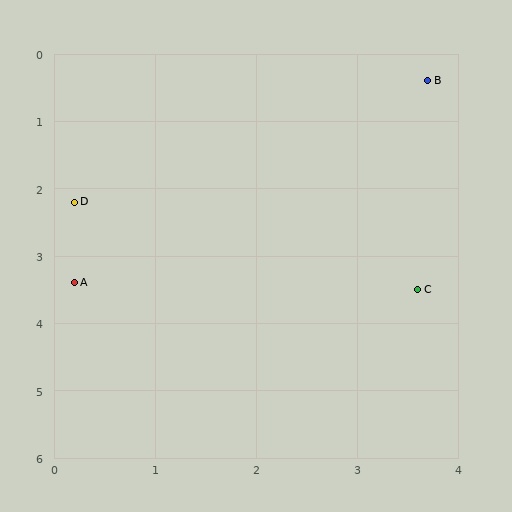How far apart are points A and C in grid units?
Points A and C are about 3.4 grid units apart.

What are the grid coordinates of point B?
Point B is at approximately (3.7, 0.4).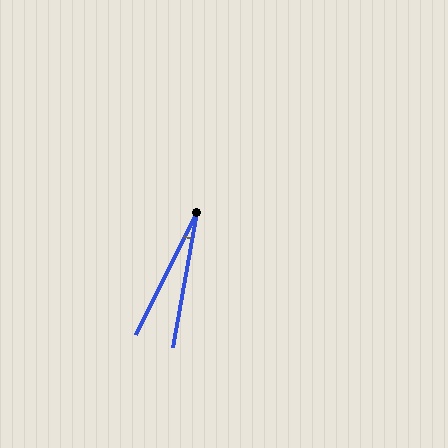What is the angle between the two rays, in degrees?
Approximately 16 degrees.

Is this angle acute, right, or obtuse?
It is acute.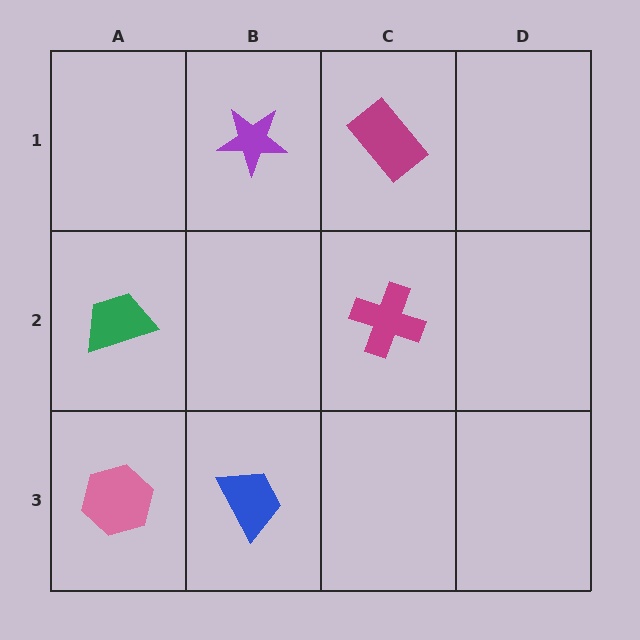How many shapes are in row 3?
2 shapes.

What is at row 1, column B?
A purple star.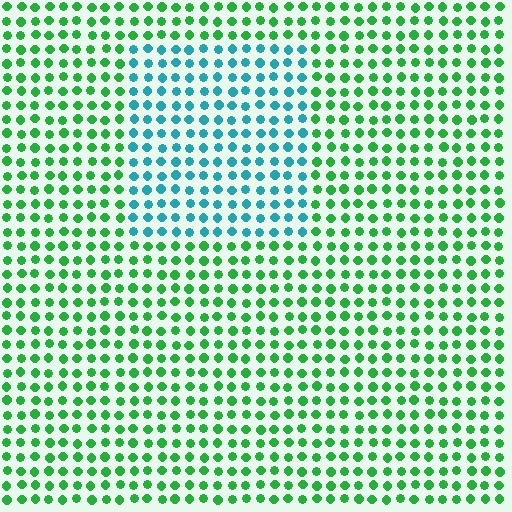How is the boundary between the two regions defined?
The boundary is defined purely by a slight shift in hue (about 55 degrees). Spacing, size, and orientation are identical on both sides.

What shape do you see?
I see a rectangle.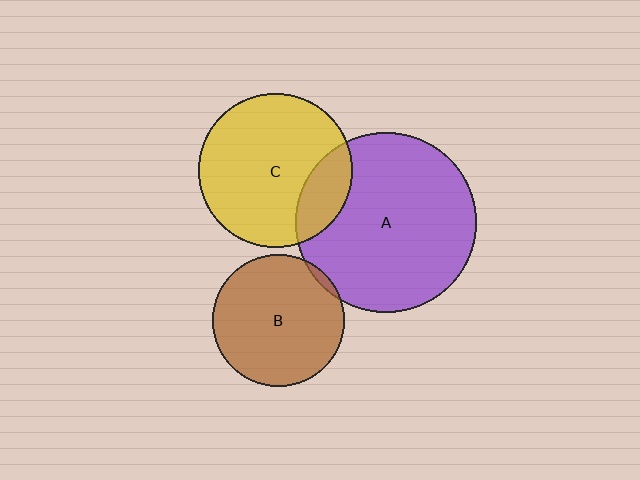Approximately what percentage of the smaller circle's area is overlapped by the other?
Approximately 20%.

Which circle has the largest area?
Circle A (purple).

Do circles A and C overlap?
Yes.